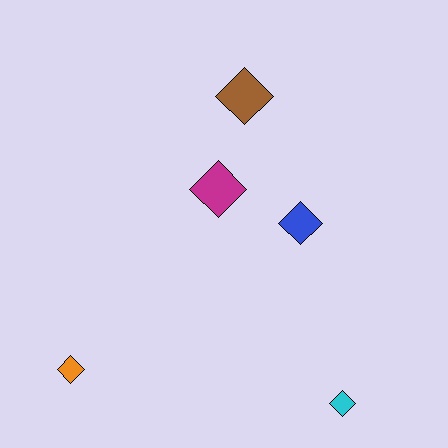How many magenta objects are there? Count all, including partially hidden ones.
There is 1 magenta object.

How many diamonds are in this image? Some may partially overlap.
There are 5 diamonds.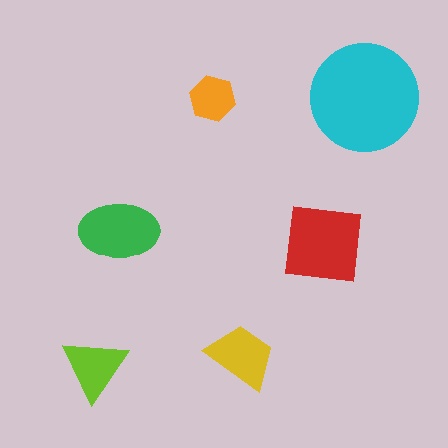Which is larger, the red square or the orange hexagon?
The red square.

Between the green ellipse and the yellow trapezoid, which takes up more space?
The green ellipse.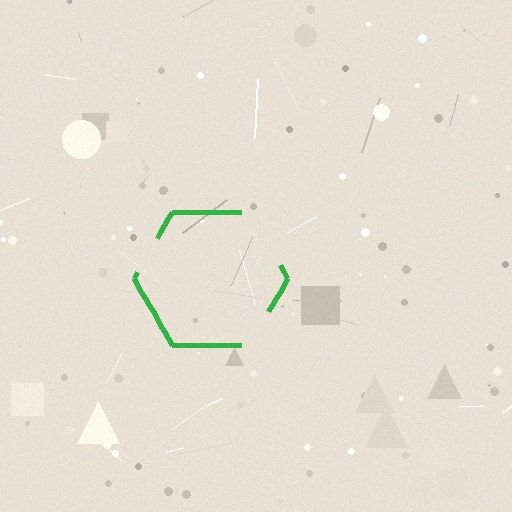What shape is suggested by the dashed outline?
The dashed outline suggests a hexagon.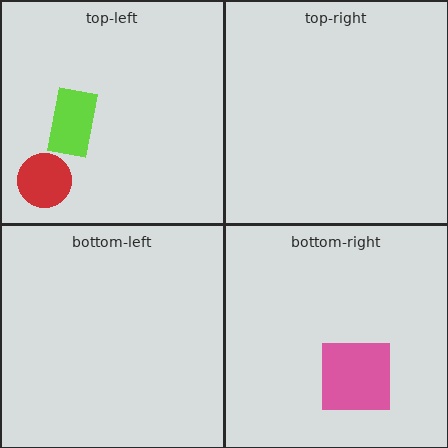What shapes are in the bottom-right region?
The pink square.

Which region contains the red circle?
The top-left region.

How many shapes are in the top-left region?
2.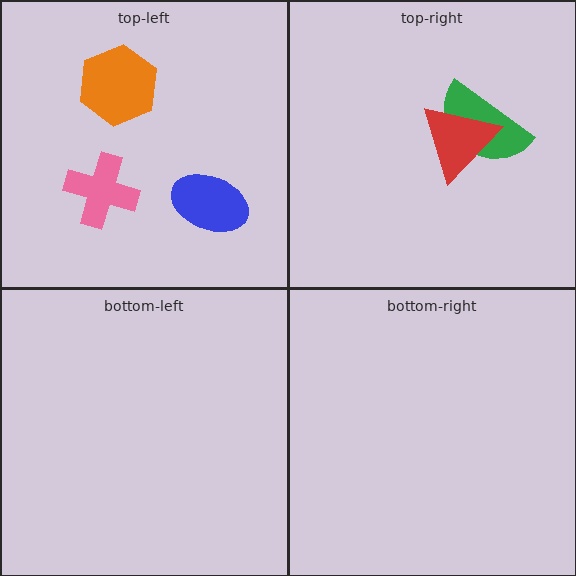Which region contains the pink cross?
The top-left region.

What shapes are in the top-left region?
The orange hexagon, the pink cross, the blue ellipse.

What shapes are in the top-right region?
The green semicircle, the red triangle.